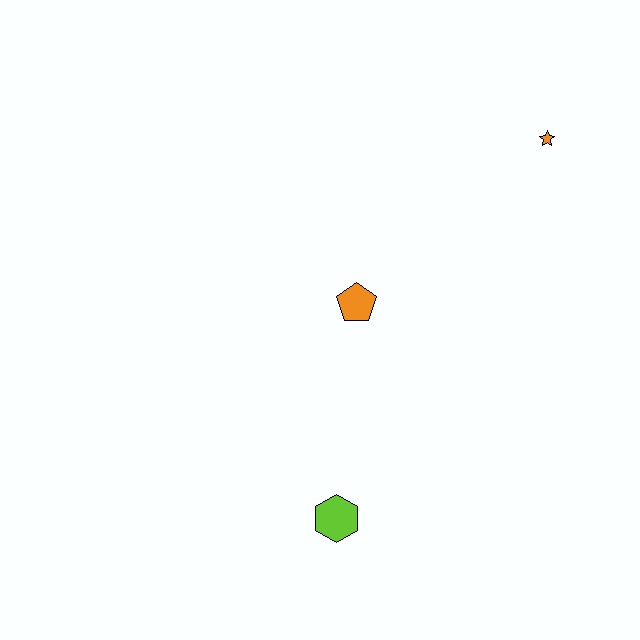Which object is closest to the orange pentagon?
The lime hexagon is closest to the orange pentagon.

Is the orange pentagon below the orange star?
Yes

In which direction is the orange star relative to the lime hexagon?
The orange star is above the lime hexagon.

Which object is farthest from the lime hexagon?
The orange star is farthest from the lime hexagon.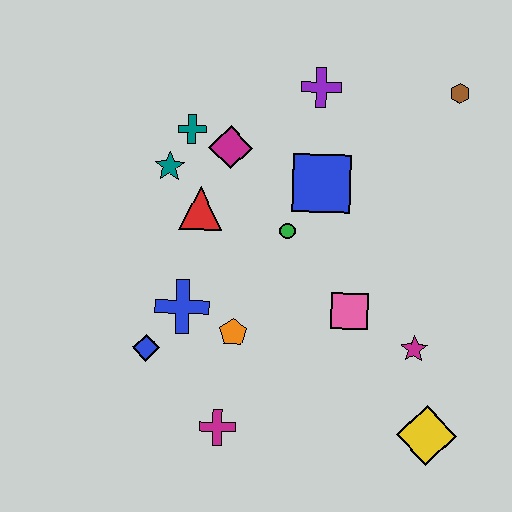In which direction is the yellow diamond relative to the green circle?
The yellow diamond is below the green circle.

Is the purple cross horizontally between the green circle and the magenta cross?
No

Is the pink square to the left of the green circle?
No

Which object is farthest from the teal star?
The yellow diamond is farthest from the teal star.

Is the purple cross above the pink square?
Yes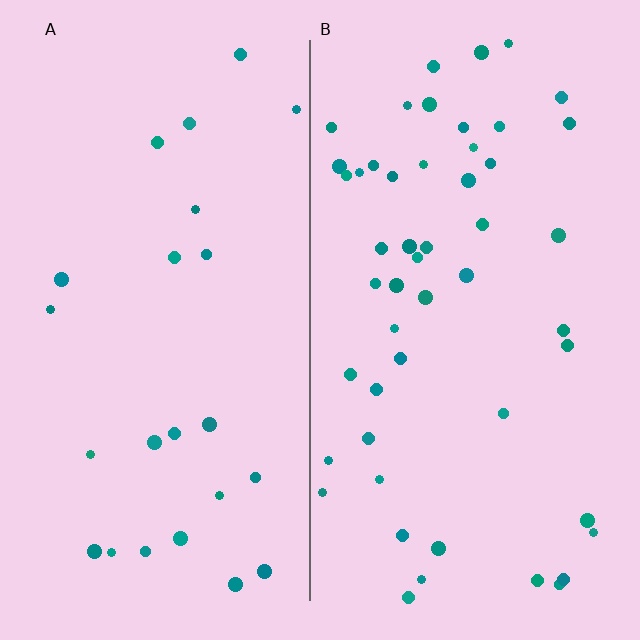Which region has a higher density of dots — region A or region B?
B (the right).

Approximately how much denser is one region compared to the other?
Approximately 2.2× — region B over region A.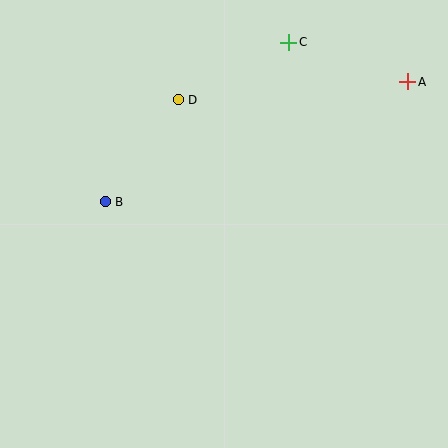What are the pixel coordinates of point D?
Point D is at (178, 100).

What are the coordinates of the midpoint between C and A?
The midpoint between C and A is at (348, 62).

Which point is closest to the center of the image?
Point B at (105, 202) is closest to the center.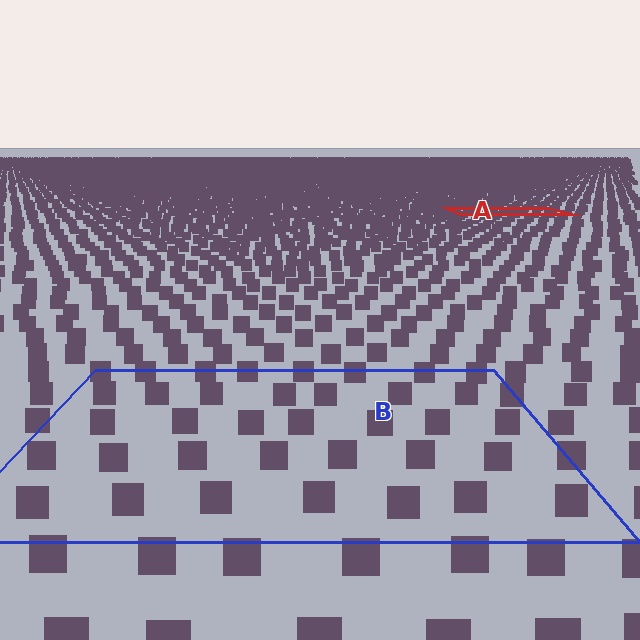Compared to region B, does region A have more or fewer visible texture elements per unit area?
Region A has more texture elements per unit area — they are packed more densely because it is farther away.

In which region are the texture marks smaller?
The texture marks are smaller in region A, because it is farther away.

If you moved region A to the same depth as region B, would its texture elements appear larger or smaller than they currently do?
They would appear larger. At a closer depth, the same texture elements are projected at a bigger on-screen size.